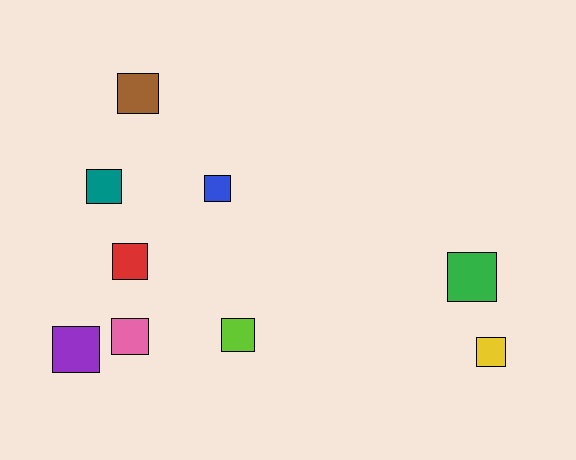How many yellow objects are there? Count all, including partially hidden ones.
There is 1 yellow object.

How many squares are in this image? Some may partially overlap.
There are 9 squares.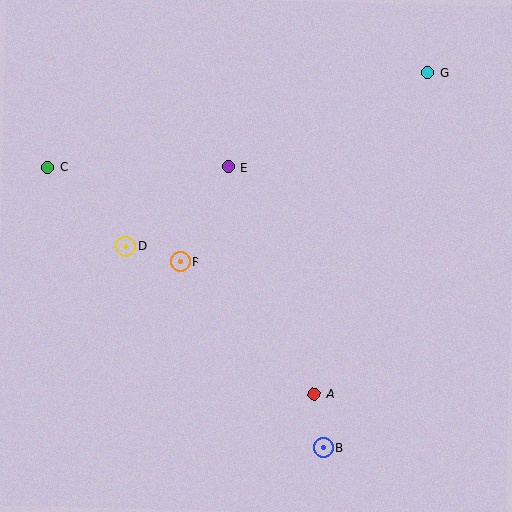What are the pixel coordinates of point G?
Point G is at (427, 73).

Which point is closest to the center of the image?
Point F at (180, 262) is closest to the center.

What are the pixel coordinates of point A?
Point A is at (314, 394).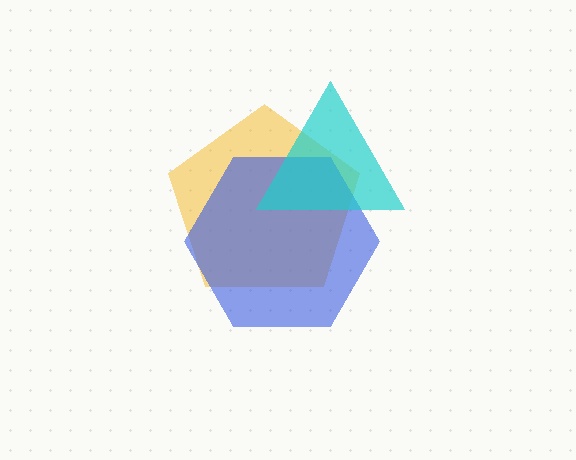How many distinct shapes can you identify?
There are 3 distinct shapes: a yellow pentagon, a blue hexagon, a cyan triangle.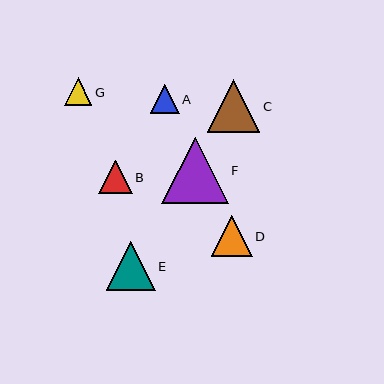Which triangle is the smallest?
Triangle G is the smallest with a size of approximately 27 pixels.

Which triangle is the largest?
Triangle F is the largest with a size of approximately 66 pixels.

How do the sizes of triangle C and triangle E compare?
Triangle C and triangle E are approximately the same size.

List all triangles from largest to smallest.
From largest to smallest: F, C, E, D, B, A, G.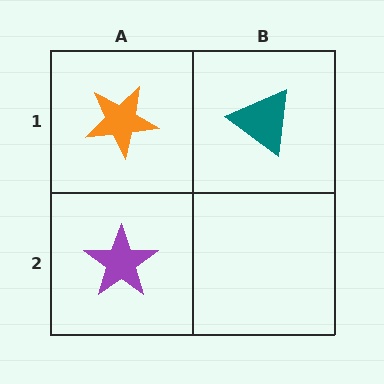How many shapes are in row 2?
1 shape.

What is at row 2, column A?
A purple star.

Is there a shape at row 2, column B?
No, that cell is empty.